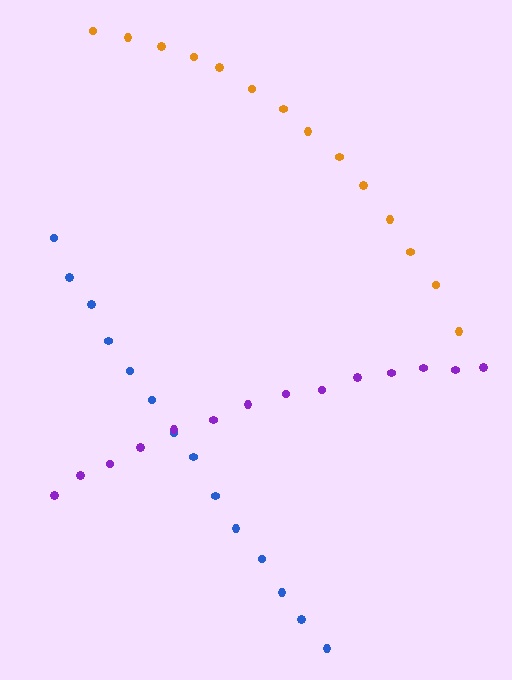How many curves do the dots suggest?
There are 3 distinct paths.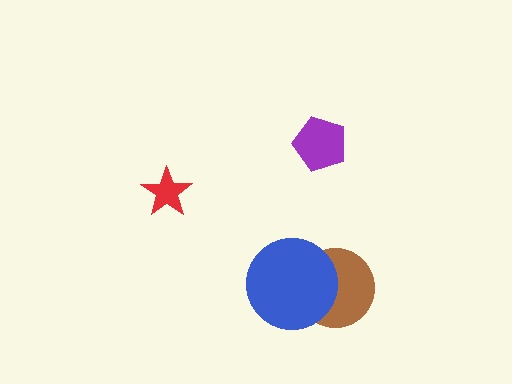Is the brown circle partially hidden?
Yes, it is partially covered by another shape.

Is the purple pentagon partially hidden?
No, no other shape covers it.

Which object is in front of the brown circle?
The blue circle is in front of the brown circle.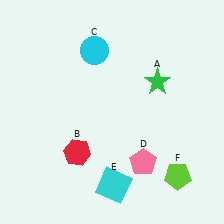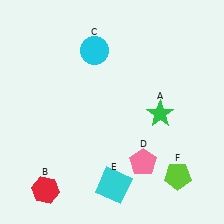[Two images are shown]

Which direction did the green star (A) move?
The green star (A) moved down.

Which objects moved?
The objects that moved are: the green star (A), the red hexagon (B).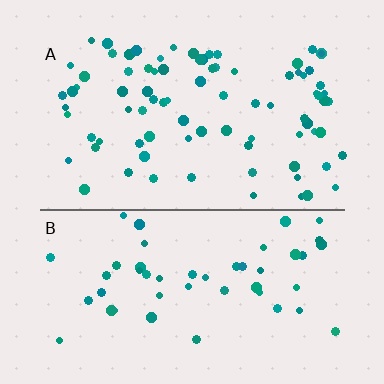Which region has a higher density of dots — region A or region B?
A (the top).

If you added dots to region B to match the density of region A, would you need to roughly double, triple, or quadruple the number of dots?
Approximately double.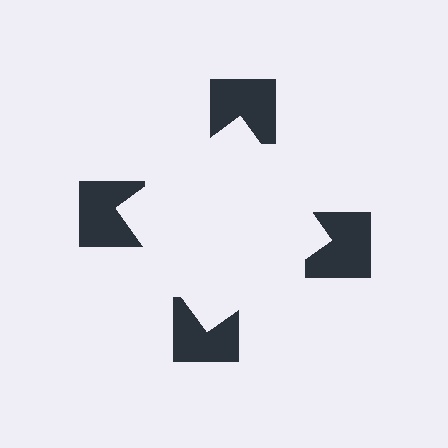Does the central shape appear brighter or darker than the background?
It typically appears slightly brighter than the background, even though no actual brightness change is drawn.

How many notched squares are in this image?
There are 4 — one at each vertex of the illusory square.